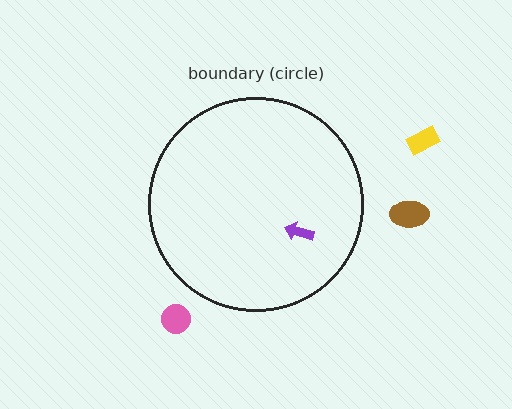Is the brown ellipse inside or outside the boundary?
Outside.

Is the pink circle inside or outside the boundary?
Outside.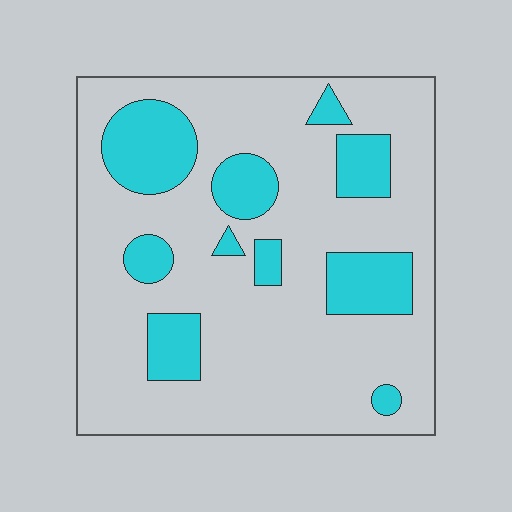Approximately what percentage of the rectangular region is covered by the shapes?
Approximately 25%.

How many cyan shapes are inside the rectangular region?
10.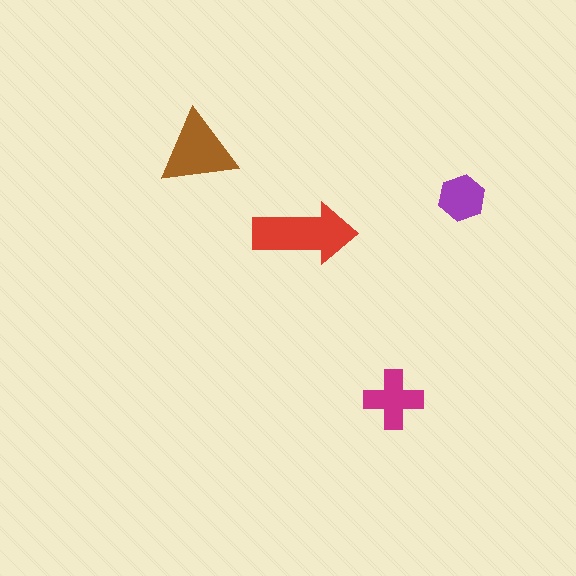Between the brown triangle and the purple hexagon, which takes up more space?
The brown triangle.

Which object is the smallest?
The purple hexagon.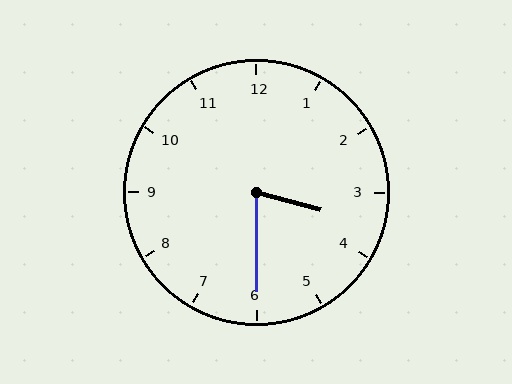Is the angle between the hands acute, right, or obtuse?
It is acute.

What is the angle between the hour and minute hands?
Approximately 75 degrees.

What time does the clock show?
3:30.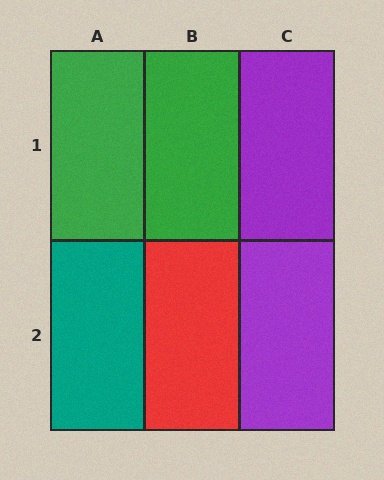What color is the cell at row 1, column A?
Green.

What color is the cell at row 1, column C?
Purple.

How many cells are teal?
1 cell is teal.